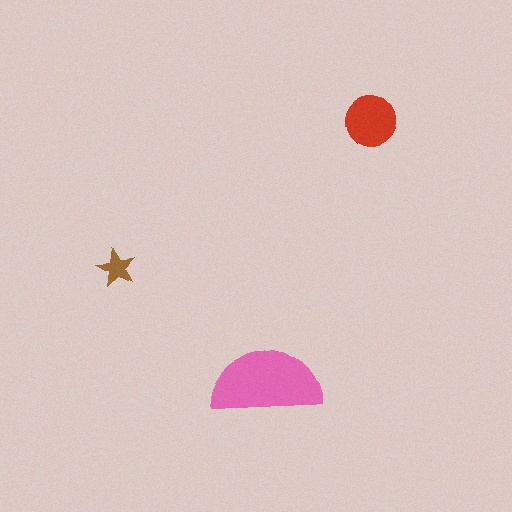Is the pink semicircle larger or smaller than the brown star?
Larger.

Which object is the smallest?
The brown star.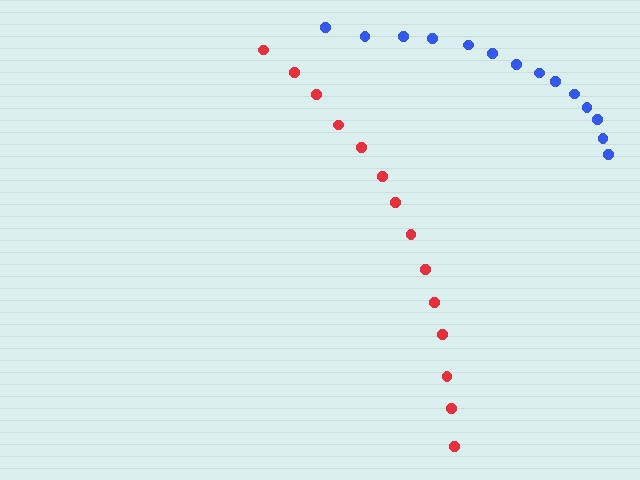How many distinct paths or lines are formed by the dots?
There are 2 distinct paths.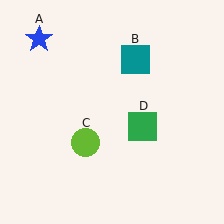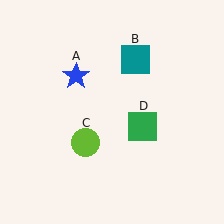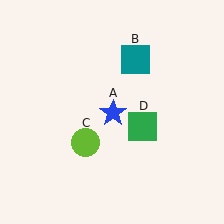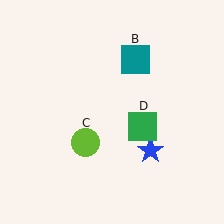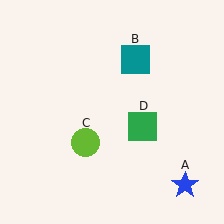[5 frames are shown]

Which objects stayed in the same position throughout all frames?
Teal square (object B) and lime circle (object C) and green square (object D) remained stationary.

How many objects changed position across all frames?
1 object changed position: blue star (object A).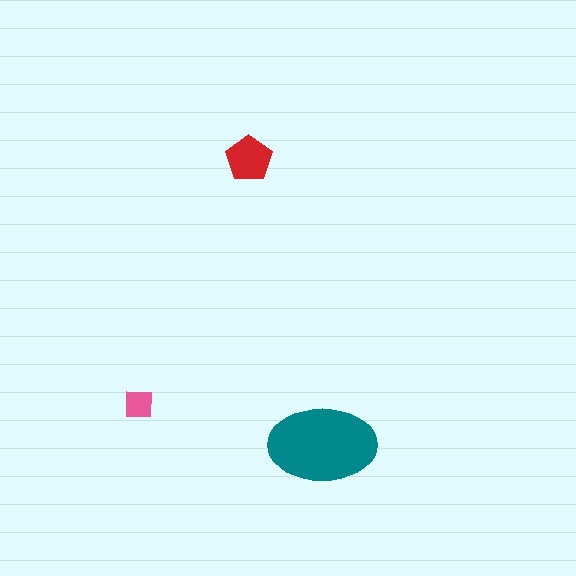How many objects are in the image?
There are 3 objects in the image.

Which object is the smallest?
The pink square.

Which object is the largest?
The teal ellipse.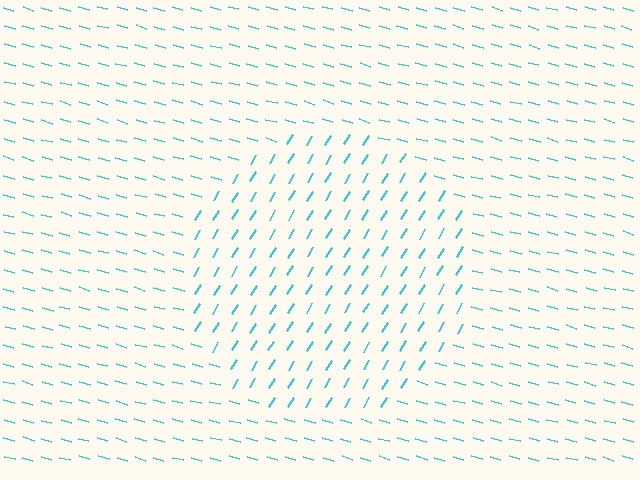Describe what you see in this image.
The image is filled with small cyan line segments. A circle region in the image has lines oriented differently from the surrounding lines, creating a visible texture boundary.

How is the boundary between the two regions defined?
The boundary is defined purely by a change in line orientation (approximately 74 degrees difference). All lines are the same color and thickness.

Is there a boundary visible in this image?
Yes, there is a texture boundary formed by a change in line orientation.